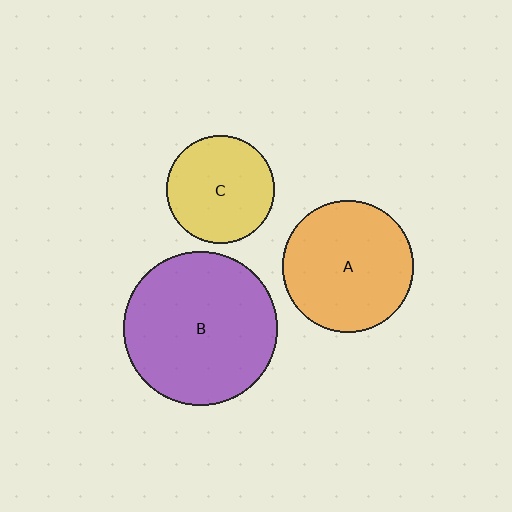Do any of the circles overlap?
No, none of the circles overlap.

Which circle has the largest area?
Circle B (purple).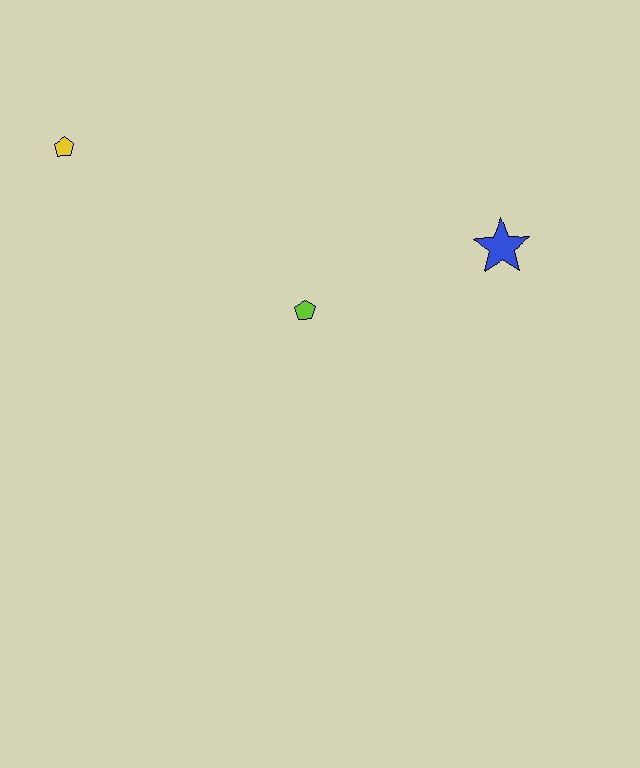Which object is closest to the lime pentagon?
The blue star is closest to the lime pentagon.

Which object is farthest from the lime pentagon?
The yellow pentagon is farthest from the lime pentagon.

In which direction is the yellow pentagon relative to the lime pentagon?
The yellow pentagon is to the left of the lime pentagon.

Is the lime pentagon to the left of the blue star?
Yes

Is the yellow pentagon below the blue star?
No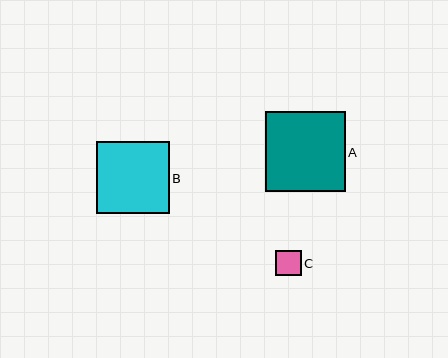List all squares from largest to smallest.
From largest to smallest: A, B, C.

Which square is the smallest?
Square C is the smallest with a size of approximately 26 pixels.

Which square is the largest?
Square A is the largest with a size of approximately 80 pixels.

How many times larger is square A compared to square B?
Square A is approximately 1.1 times the size of square B.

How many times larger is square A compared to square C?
Square A is approximately 3.1 times the size of square C.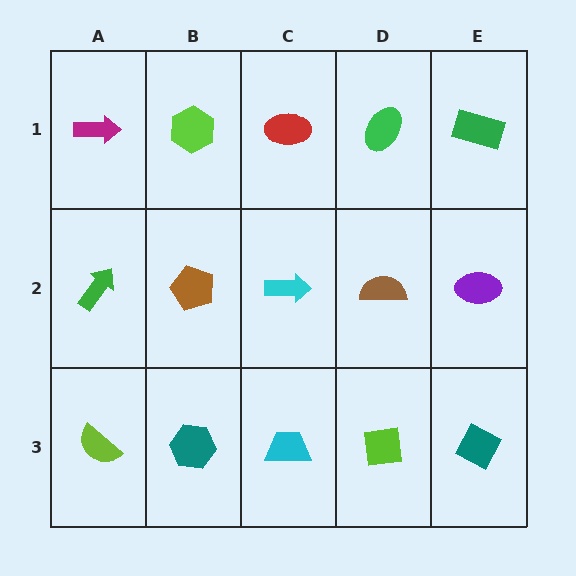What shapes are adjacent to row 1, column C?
A cyan arrow (row 2, column C), a lime hexagon (row 1, column B), a green ellipse (row 1, column D).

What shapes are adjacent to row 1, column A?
A green arrow (row 2, column A), a lime hexagon (row 1, column B).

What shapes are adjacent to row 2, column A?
A magenta arrow (row 1, column A), a lime semicircle (row 3, column A), a brown pentagon (row 2, column B).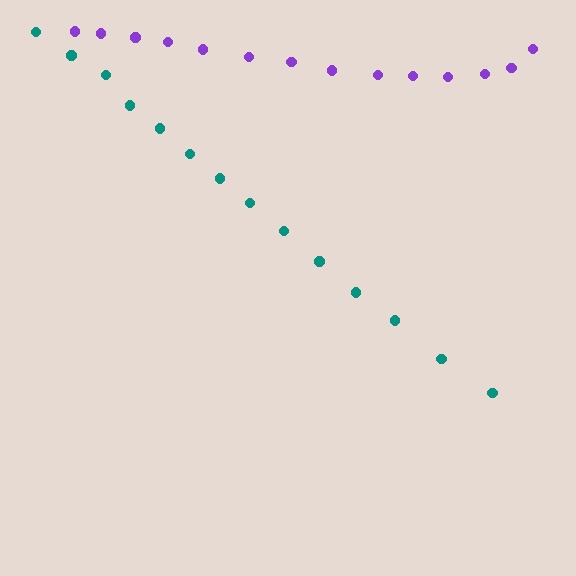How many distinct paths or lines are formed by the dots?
There are 2 distinct paths.